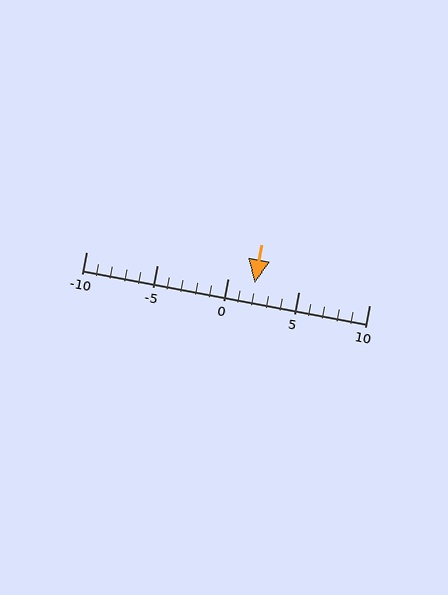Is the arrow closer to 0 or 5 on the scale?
The arrow is closer to 0.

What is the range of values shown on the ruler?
The ruler shows values from -10 to 10.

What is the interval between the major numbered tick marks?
The major tick marks are spaced 5 units apart.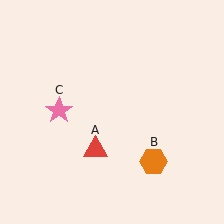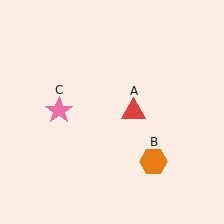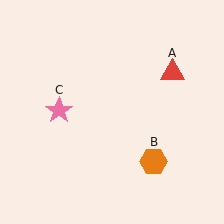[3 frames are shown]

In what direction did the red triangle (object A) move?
The red triangle (object A) moved up and to the right.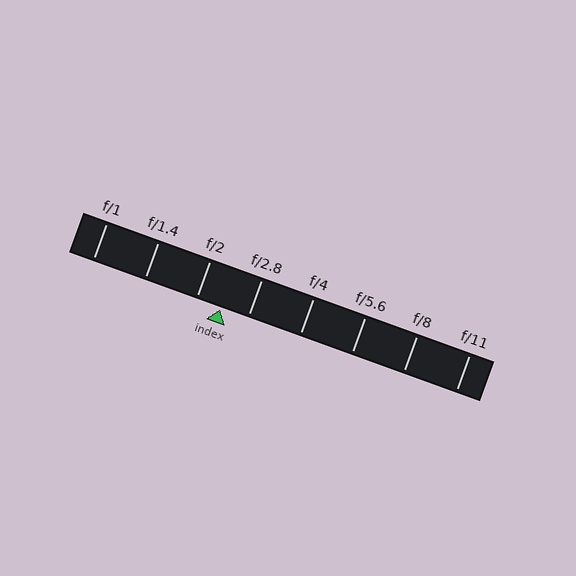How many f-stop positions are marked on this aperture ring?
There are 8 f-stop positions marked.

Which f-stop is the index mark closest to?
The index mark is closest to f/2.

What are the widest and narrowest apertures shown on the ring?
The widest aperture shown is f/1 and the narrowest is f/11.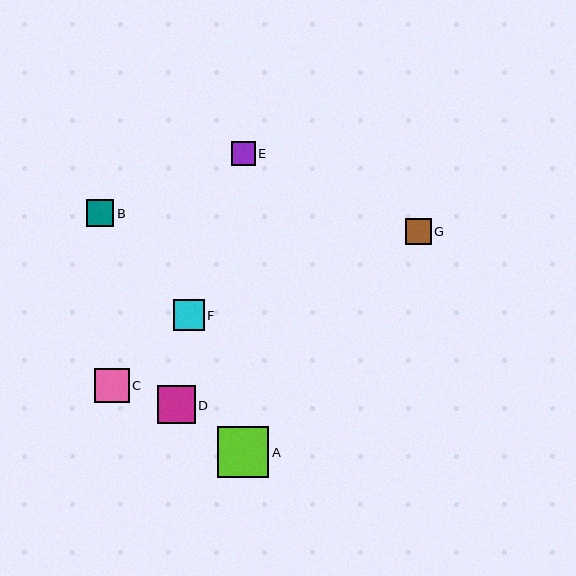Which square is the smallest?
Square E is the smallest with a size of approximately 24 pixels.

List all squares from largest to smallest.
From largest to smallest: A, D, C, F, B, G, E.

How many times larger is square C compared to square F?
Square C is approximately 1.1 times the size of square F.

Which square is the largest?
Square A is the largest with a size of approximately 52 pixels.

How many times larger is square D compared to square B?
Square D is approximately 1.4 times the size of square B.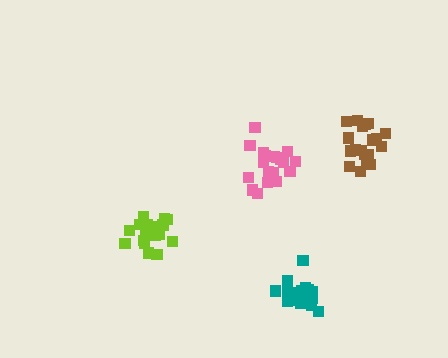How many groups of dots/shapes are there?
There are 4 groups.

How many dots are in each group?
Group 1: 19 dots, Group 2: 20 dots, Group 3: 21 dots, Group 4: 21 dots (81 total).